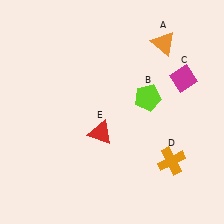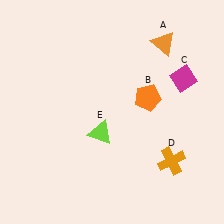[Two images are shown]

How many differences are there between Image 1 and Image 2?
There are 2 differences between the two images.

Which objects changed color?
B changed from lime to orange. E changed from red to lime.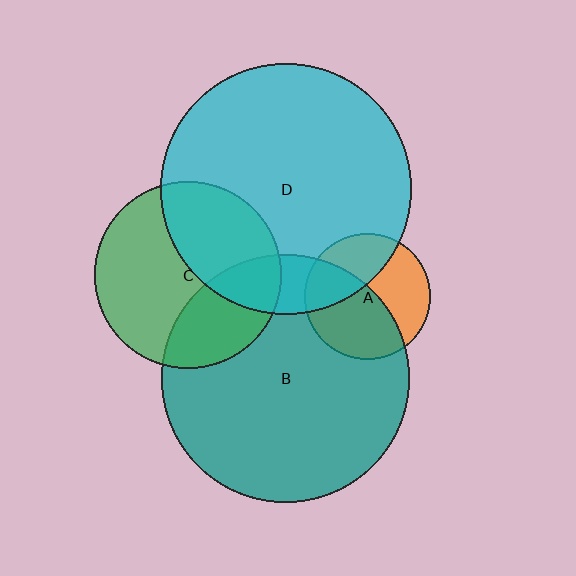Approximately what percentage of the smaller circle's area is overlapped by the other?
Approximately 30%.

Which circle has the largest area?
Circle D (cyan).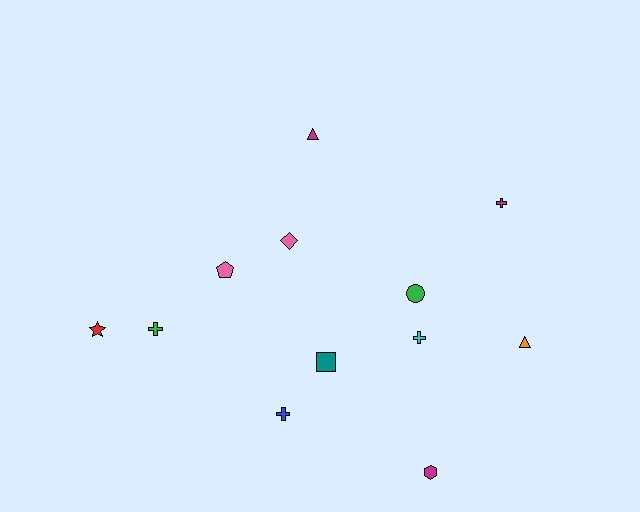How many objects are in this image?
There are 12 objects.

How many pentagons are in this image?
There is 1 pentagon.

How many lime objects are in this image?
There are no lime objects.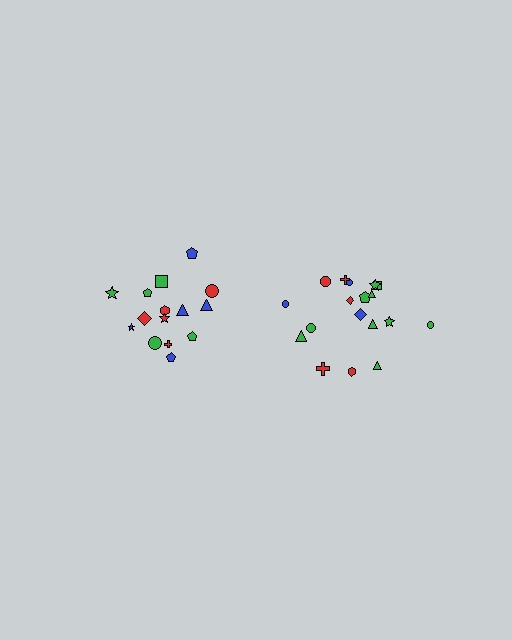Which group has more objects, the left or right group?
The right group.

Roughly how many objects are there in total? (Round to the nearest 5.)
Roughly 35 objects in total.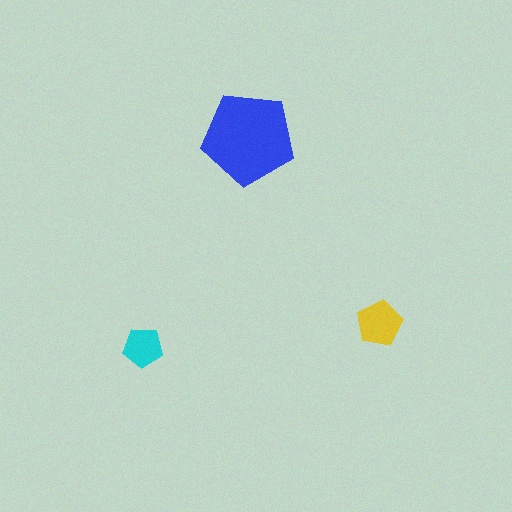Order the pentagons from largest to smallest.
the blue one, the yellow one, the cyan one.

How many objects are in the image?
There are 3 objects in the image.